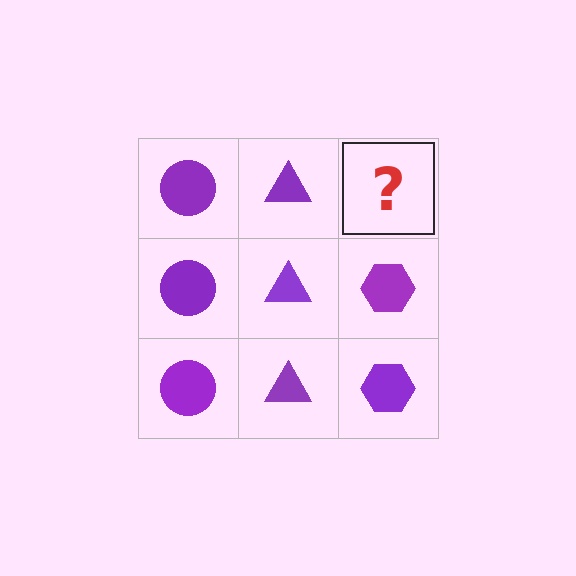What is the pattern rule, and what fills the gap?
The rule is that each column has a consistent shape. The gap should be filled with a purple hexagon.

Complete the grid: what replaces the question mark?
The question mark should be replaced with a purple hexagon.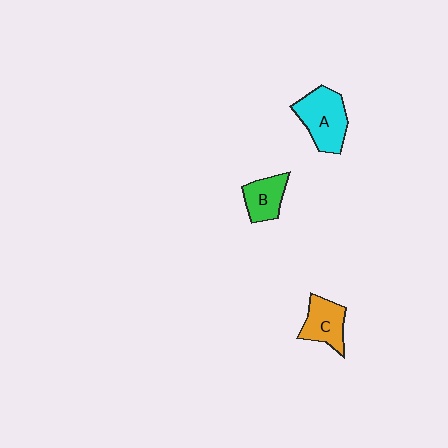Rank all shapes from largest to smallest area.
From largest to smallest: A (cyan), C (orange), B (green).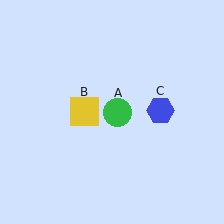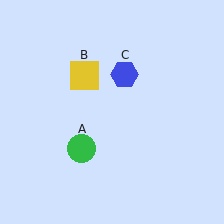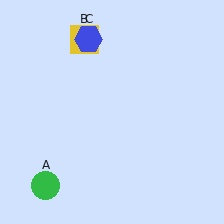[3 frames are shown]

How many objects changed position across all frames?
3 objects changed position: green circle (object A), yellow square (object B), blue hexagon (object C).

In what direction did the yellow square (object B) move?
The yellow square (object B) moved up.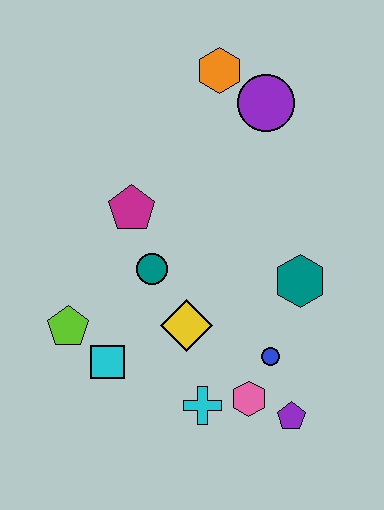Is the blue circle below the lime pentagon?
Yes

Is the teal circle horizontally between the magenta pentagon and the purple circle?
Yes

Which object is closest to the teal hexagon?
The blue circle is closest to the teal hexagon.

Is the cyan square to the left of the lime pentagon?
No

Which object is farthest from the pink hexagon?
The orange hexagon is farthest from the pink hexagon.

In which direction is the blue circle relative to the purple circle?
The blue circle is below the purple circle.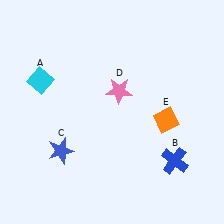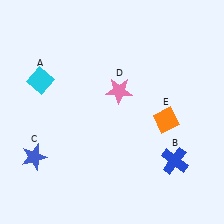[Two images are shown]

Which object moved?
The blue star (C) moved left.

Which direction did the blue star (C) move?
The blue star (C) moved left.